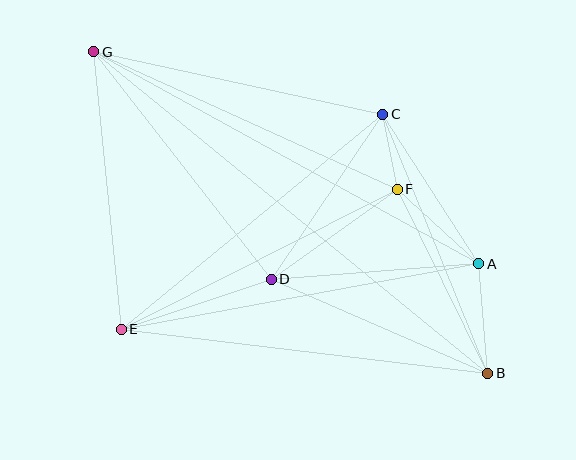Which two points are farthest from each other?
Points B and G are farthest from each other.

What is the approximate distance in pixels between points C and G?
The distance between C and G is approximately 296 pixels.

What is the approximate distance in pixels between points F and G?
The distance between F and G is approximately 333 pixels.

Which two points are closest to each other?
Points C and F are closest to each other.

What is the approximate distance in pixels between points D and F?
The distance between D and F is approximately 155 pixels.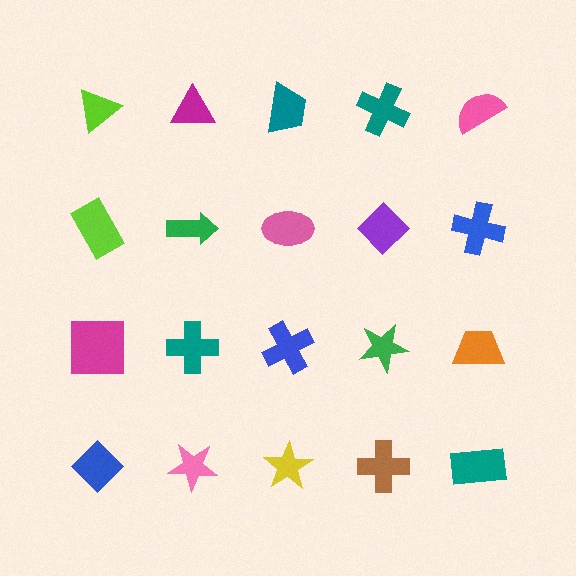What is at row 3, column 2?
A teal cross.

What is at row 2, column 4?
A purple diamond.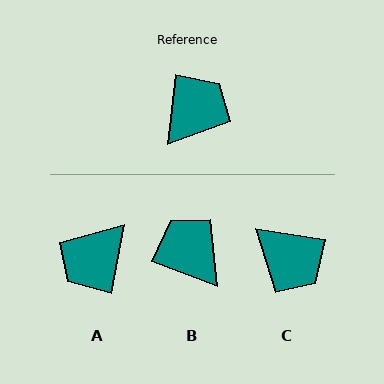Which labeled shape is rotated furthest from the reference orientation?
A, about 176 degrees away.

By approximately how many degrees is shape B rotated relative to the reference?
Approximately 76 degrees counter-clockwise.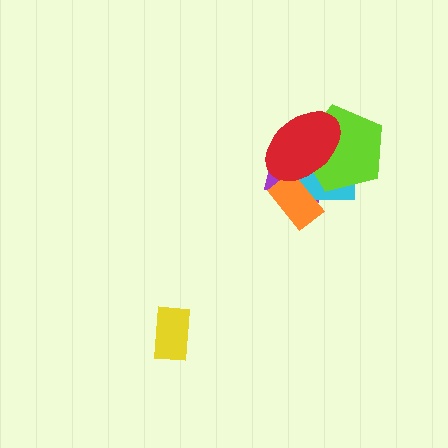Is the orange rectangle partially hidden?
Yes, it is partially covered by another shape.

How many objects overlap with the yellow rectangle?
0 objects overlap with the yellow rectangle.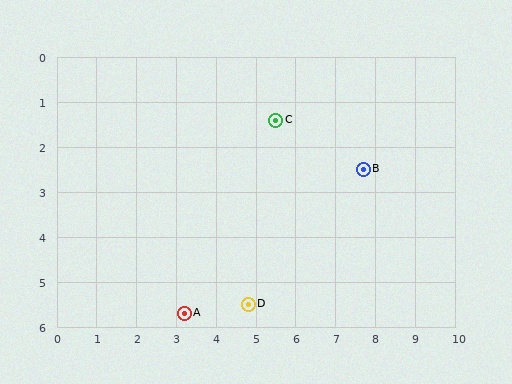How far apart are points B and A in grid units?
Points B and A are about 5.5 grid units apart.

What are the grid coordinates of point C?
Point C is at approximately (5.5, 1.4).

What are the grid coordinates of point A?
Point A is at approximately (3.2, 5.7).